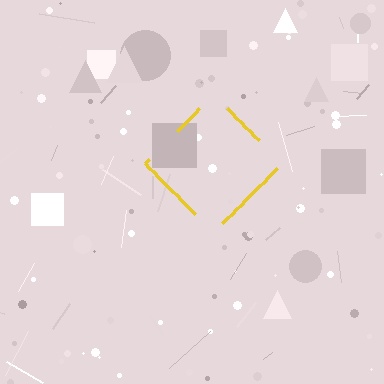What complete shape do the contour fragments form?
The contour fragments form a diamond.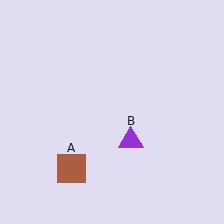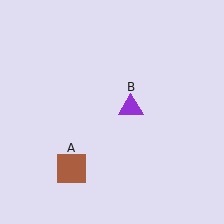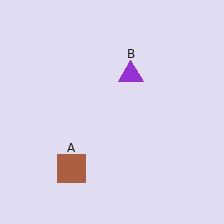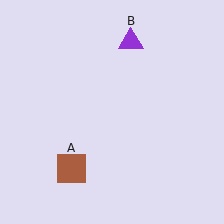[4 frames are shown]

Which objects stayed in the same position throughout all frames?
Brown square (object A) remained stationary.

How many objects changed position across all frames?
1 object changed position: purple triangle (object B).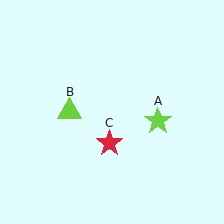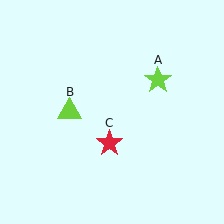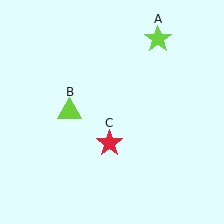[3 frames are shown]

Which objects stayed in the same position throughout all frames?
Lime triangle (object B) and red star (object C) remained stationary.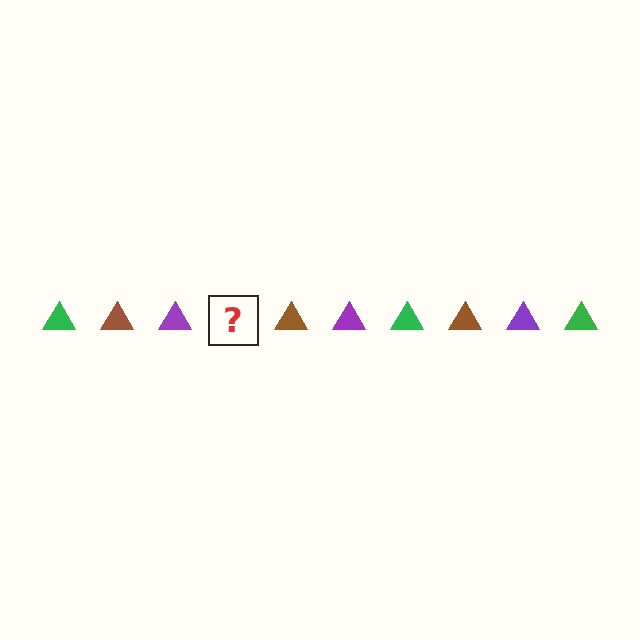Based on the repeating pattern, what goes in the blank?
The blank should be a green triangle.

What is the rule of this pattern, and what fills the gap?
The rule is that the pattern cycles through green, brown, purple triangles. The gap should be filled with a green triangle.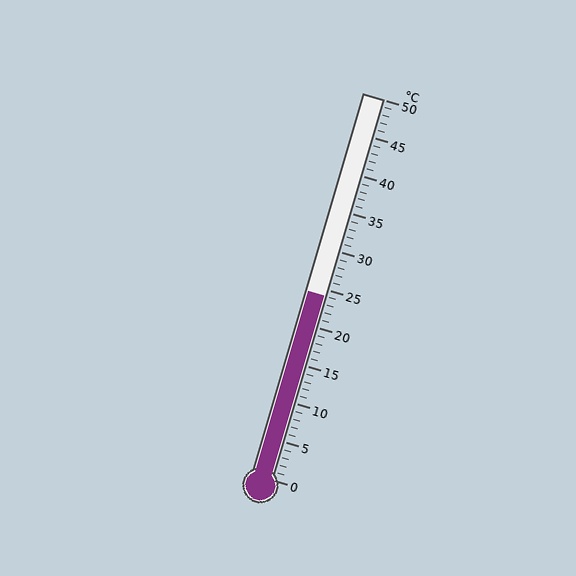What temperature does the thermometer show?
The thermometer shows approximately 24°C.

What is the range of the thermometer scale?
The thermometer scale ranges from 0°C to 50°C.